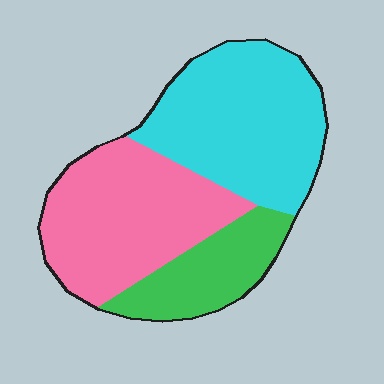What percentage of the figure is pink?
Pink covers about 40% of the figure.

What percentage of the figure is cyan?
Cyan covers 41% of the figure.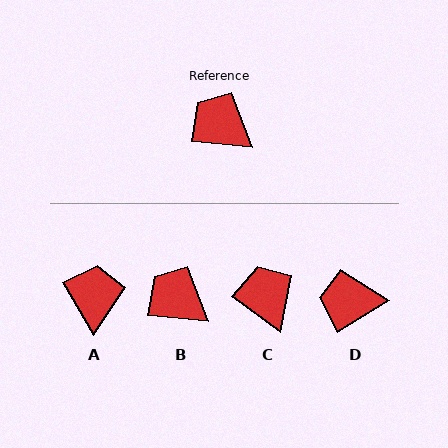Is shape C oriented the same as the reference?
No, it is off by about 31 degrees.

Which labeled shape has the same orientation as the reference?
B.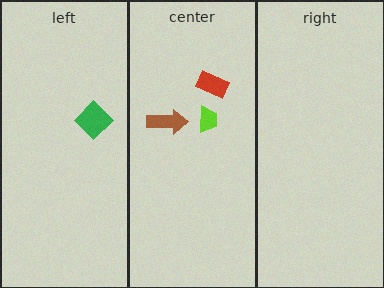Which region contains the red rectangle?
The center region.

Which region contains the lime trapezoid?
The center region.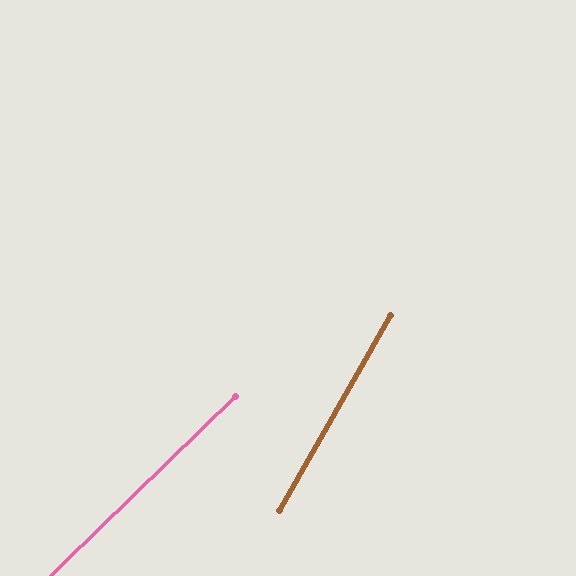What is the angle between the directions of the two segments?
Approximately 16 degrees.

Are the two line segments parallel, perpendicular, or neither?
Neither parallel nor perpendicular — they differ by about 16°.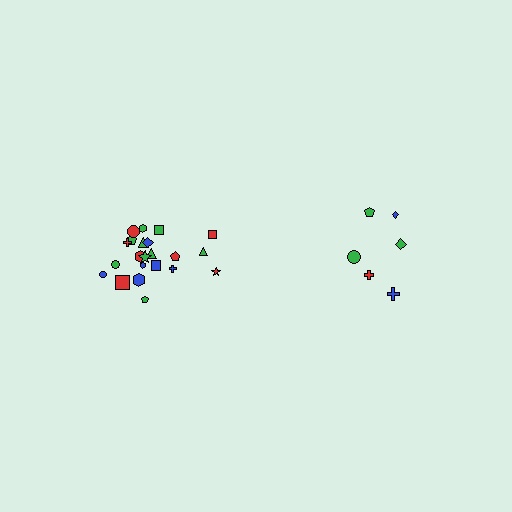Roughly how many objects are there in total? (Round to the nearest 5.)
Roughly 30 objects in total.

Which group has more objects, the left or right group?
The left group.